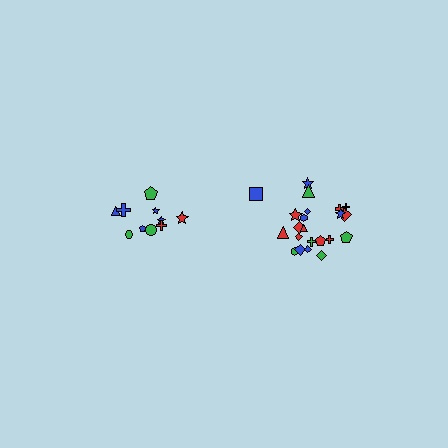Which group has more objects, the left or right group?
The right group.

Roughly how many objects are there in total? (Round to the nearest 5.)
Roughly 30 objects in total.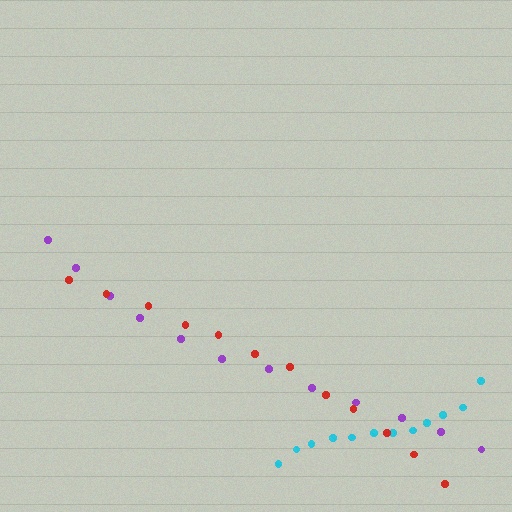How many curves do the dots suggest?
There are 3 distinct paths.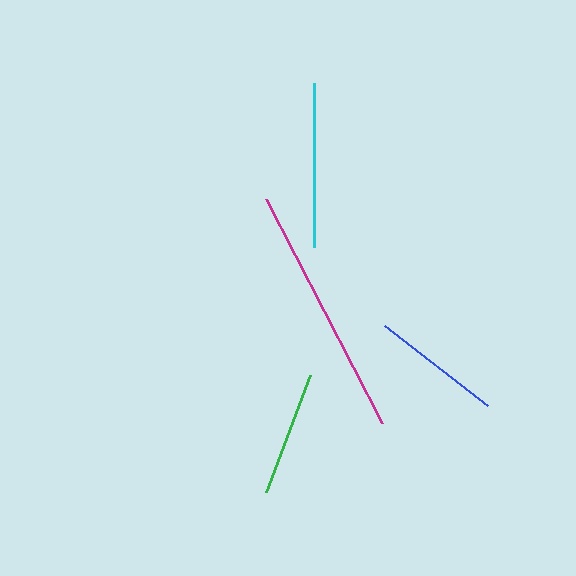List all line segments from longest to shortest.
From longest to shortest: magenta, cyan, blue, green.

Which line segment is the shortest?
The green line is the shortest at approximately 125 pixels.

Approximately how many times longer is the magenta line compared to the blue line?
The magenta line is approximately 1.9 times the length of the blue line.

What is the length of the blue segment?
The blue segment is approximately 131 pixels long.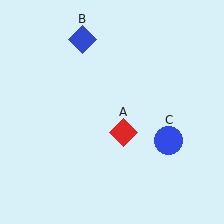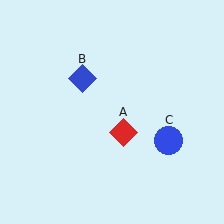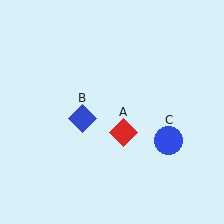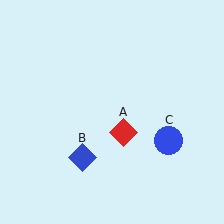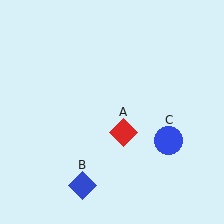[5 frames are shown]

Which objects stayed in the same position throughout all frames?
Red diamond (object A) and blue circle (object C) remained stationary.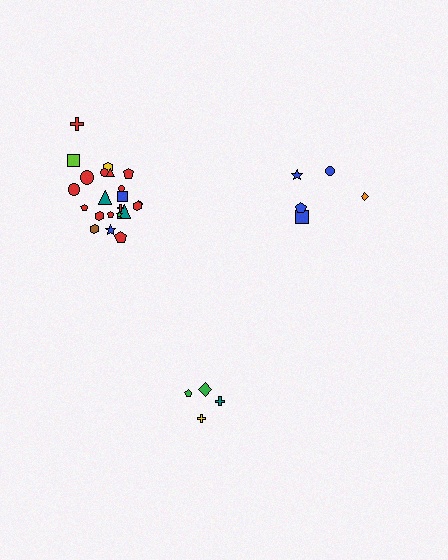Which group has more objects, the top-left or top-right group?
The top-left group.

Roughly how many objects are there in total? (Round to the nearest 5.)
Roughly 30 objects in total.